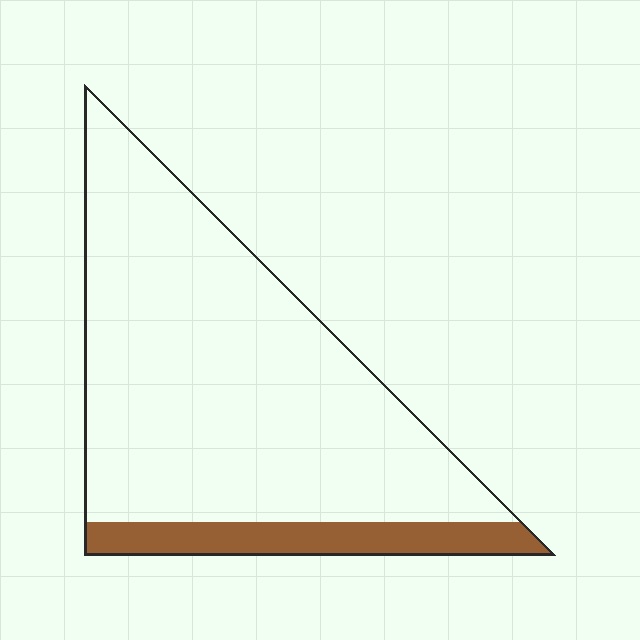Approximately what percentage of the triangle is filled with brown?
Approximately 15%.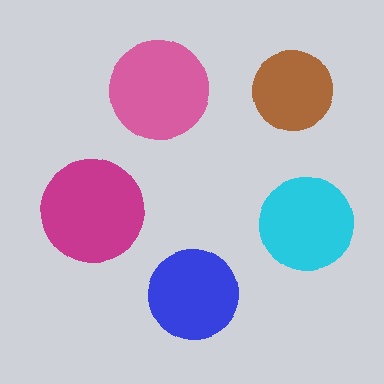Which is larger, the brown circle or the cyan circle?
The cyan one.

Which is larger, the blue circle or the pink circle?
The pink one.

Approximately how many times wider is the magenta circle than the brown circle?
About 1.5 times wider.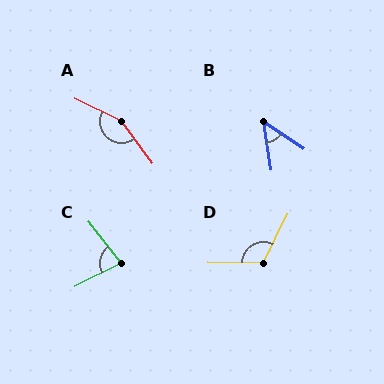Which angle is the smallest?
B, at approximately 47 degrees.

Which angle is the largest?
A, at approximately 151 degrees.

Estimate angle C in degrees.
Approximately 79 degrees.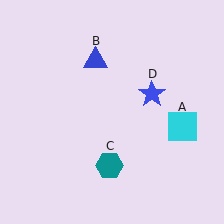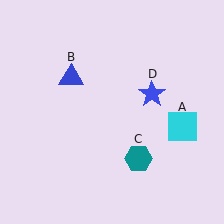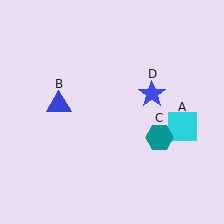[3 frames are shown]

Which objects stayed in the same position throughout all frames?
Cyan square (object A) and blue star (object D) remained stationary.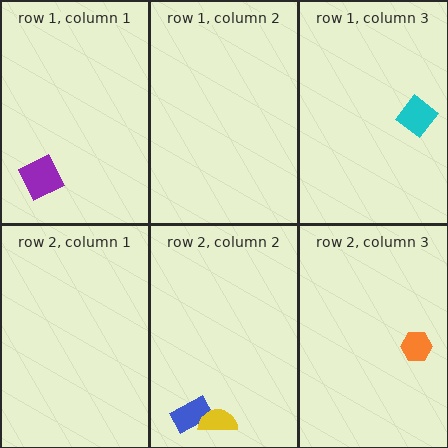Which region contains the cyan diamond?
The row 1, column 3 region.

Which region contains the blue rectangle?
The row 2, column 2 region.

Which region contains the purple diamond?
The row 1, column 1 region.